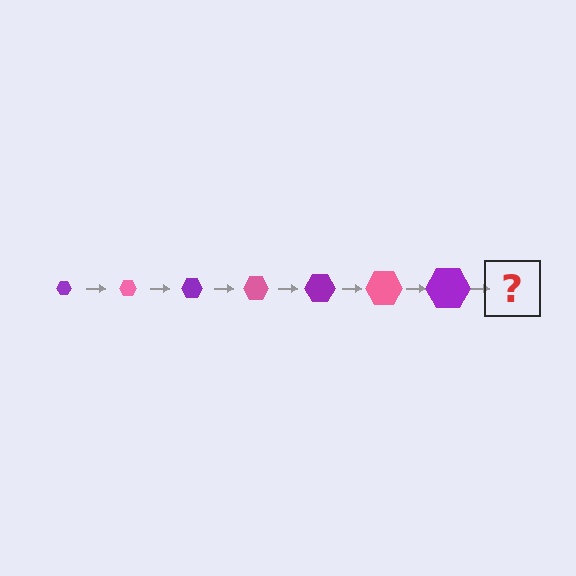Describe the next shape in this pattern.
It should be a pink hexagon, larger than the previous one.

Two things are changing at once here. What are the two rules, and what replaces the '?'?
The two rules are that the hexagon grows larger each step and the color cycles through purple and pink. The '?' should be a pink hexagon, larger than the previous one.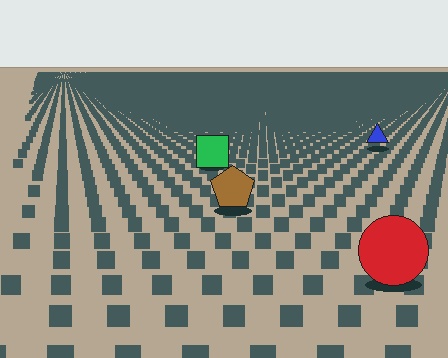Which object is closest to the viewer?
The red circle is closest. The texture marks near it are larger and more spread out.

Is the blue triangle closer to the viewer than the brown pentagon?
No. The brown pentagon is closer — you can tell from the texture gradient: the ground texture is coarser near it.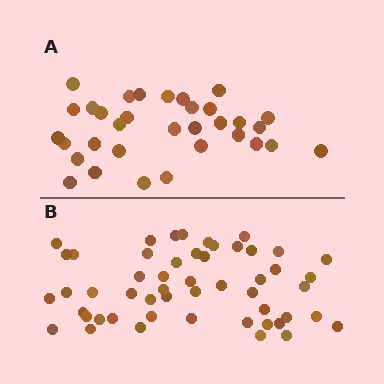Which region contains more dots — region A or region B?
Region B (the bottom region) has more dots.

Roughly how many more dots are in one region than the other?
Region B has approximately 20 more dots than region A.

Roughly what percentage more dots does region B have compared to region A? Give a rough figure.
About 60% more.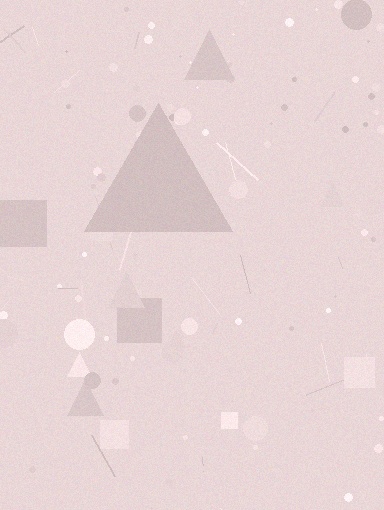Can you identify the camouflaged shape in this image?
The camouflaged shape is a triangle.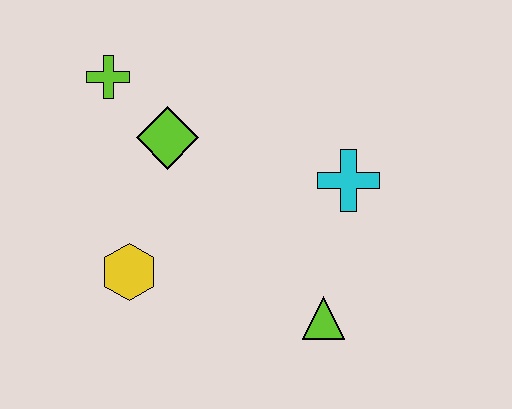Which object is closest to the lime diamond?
The lime cross is closest to the lime diamond.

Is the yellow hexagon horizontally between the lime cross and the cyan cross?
Yes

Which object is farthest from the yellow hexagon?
The cyan cross is farthest from the yellow hexagon.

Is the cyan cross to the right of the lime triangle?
Yes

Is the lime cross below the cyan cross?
No